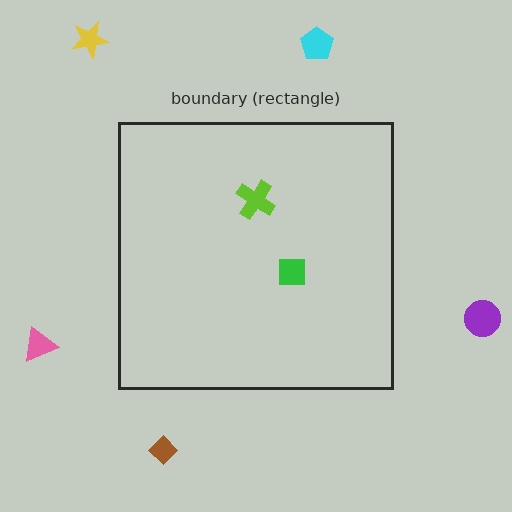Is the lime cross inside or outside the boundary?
Inside.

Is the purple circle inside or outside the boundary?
Outside.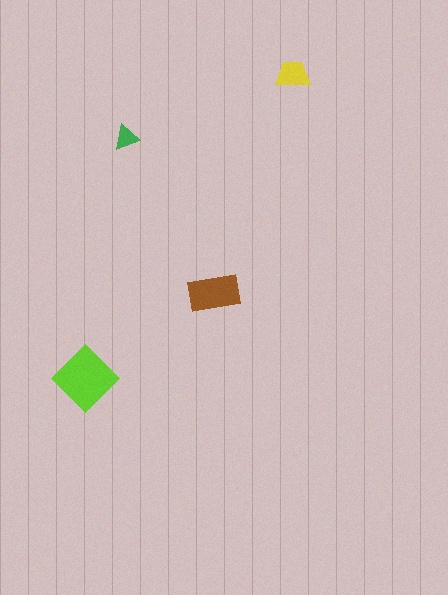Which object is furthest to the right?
The yellow trapezoid is rightmost.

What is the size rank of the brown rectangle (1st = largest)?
2nd.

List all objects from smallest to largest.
The green triangle, the yellow trapezoid, the brown rectangle, the lime diamond.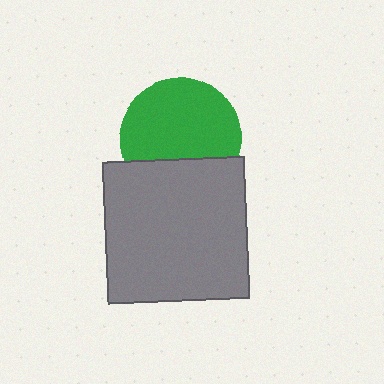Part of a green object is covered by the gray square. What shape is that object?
It is a circle.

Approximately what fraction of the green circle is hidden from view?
Roughly 30% of the green circle is hidden behind the gray square.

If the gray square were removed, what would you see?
You would see the complete green circle.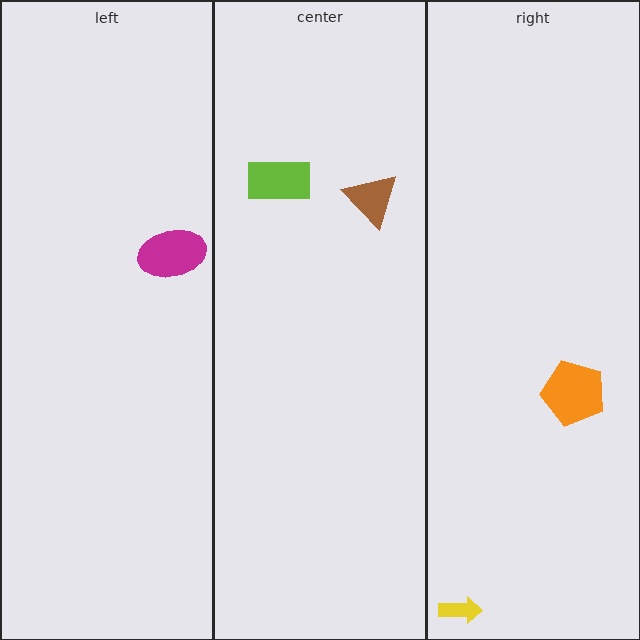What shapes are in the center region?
The lime rectangle, the brown triangle.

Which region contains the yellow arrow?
The right region.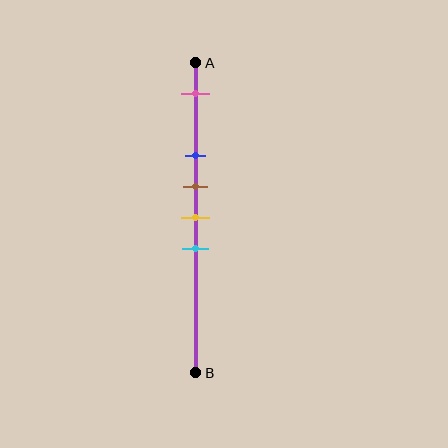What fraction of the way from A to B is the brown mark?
The brown mark is approximately 40% (0.4) of the way from A to B.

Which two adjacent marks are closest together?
The brown and yellow marks are the closest adjacent pair.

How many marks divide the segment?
There are 5 marks dividing the segment.